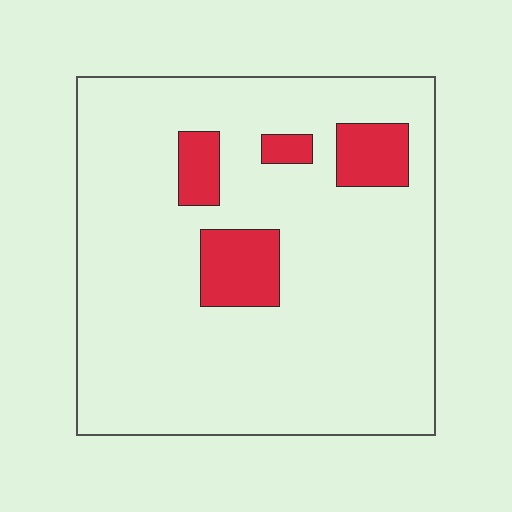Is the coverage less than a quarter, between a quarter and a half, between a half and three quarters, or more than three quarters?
Less than a quarter.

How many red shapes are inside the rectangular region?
4.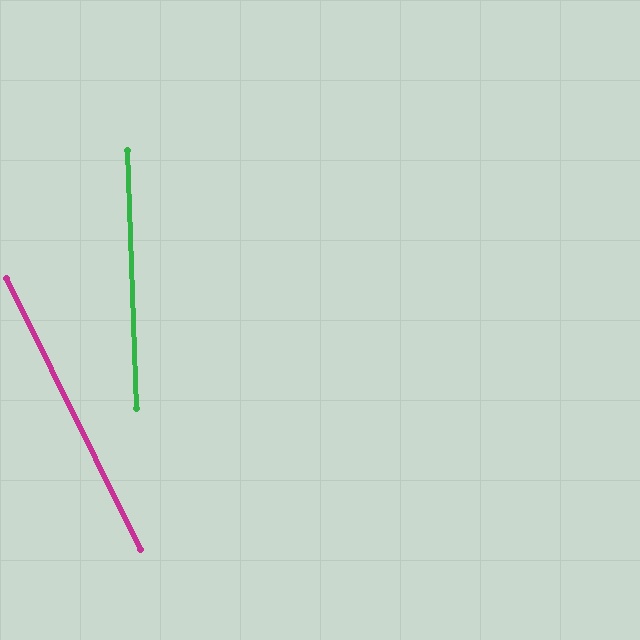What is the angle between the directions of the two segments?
Approximately 24 degrees.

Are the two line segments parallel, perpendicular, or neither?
Neither parallel nor perpendicular — they differ by about 24°.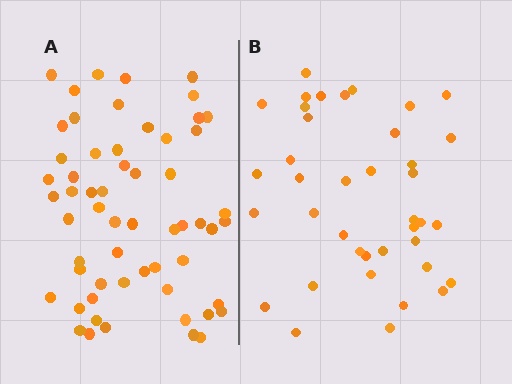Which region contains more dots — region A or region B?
Region A (the left region) has more dots.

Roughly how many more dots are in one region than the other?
Region A has approximately 20 more dots than region B.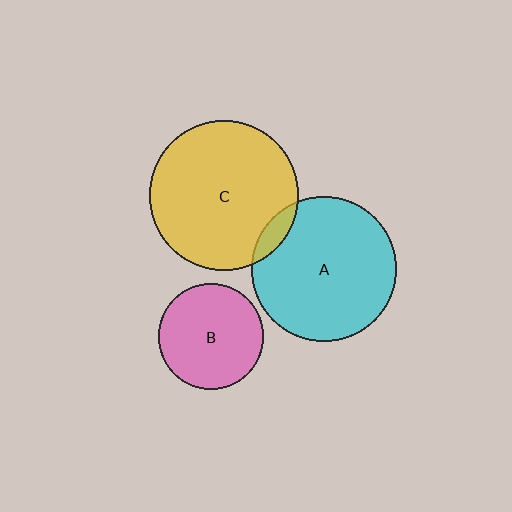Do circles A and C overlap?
Yes.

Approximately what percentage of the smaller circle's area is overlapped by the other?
Approximately 10%.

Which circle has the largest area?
Circle C (yellow).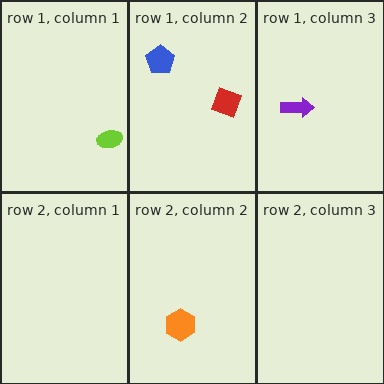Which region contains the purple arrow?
The row 1, column 3 region.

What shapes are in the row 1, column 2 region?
The red diamond, the blue pentagon.